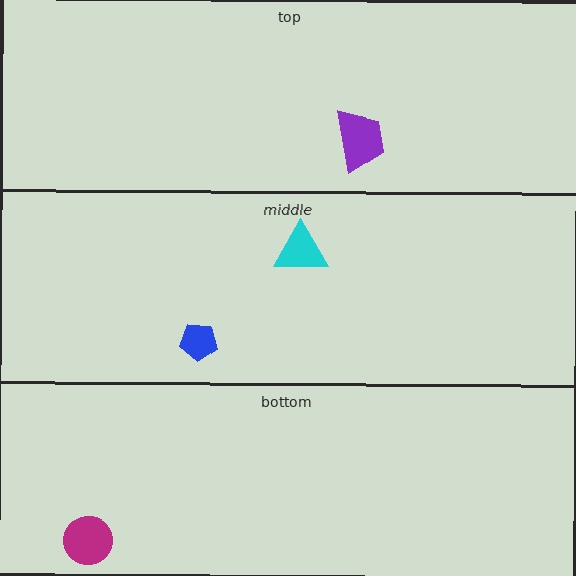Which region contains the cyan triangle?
The middle region.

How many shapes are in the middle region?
2.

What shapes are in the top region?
The purple trapezoid.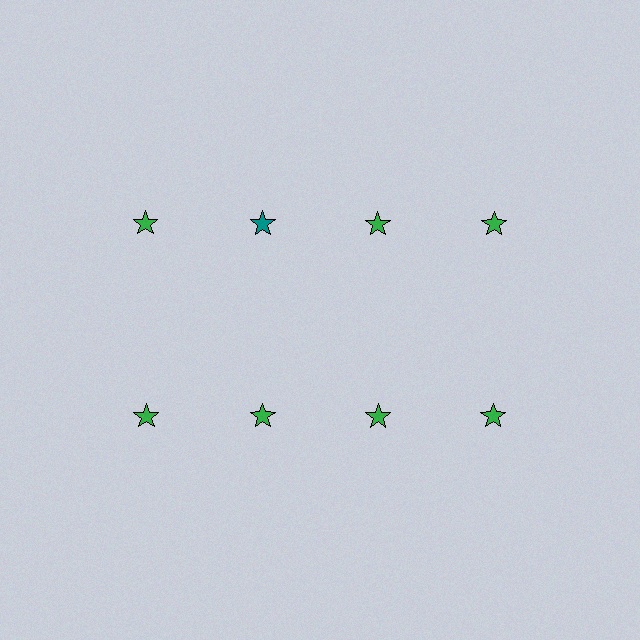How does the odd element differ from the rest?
It has a different color: teal instead of green.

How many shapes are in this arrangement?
There are 8 shapes arranged in a grid pattern.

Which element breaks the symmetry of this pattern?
The teal star in the top row, second from left column breaks the symmetry. All other shapes are green stars.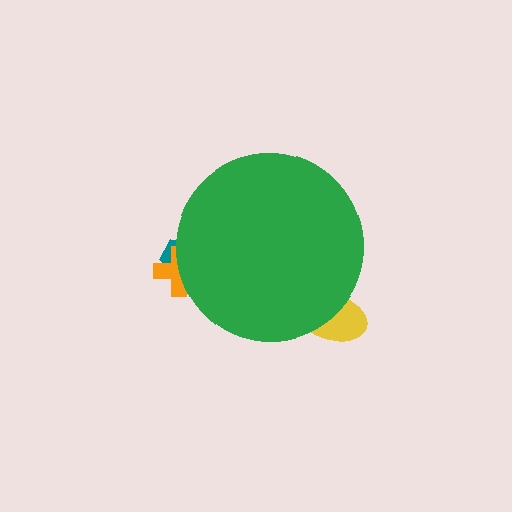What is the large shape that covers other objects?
A green circle.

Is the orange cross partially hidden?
Yes, the orange cross is partially hidden behind the green circle.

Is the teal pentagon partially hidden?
Yes, the teal pentagon is partially hidden behind the green circle.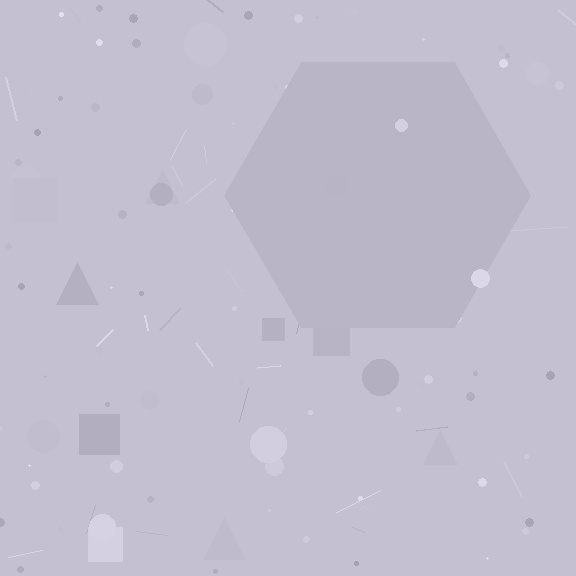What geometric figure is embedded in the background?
A hexagon is embedded in the background.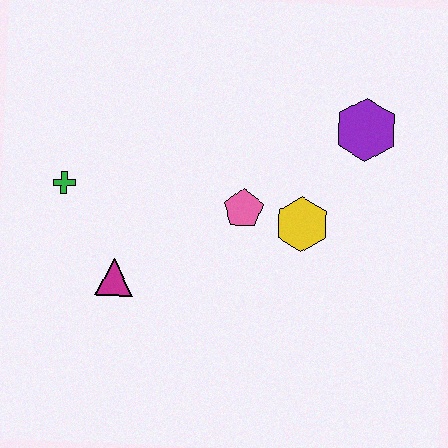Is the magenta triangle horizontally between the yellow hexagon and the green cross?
Yes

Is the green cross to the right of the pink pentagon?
No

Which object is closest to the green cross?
The magenta triangle is closest to the green cross.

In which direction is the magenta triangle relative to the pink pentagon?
The magenta triangle is to the left of the pink pentagon.